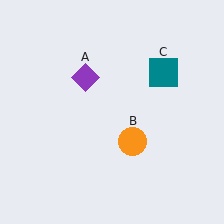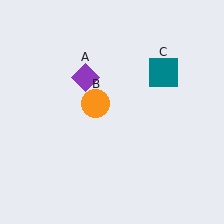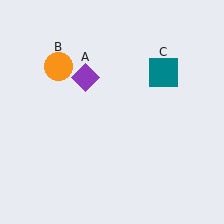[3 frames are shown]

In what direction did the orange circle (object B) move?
The orange circle (object B) moved up and to the left.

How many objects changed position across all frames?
1 object changed position: orange circle (object B).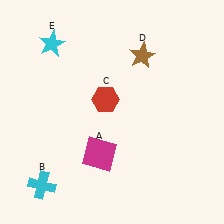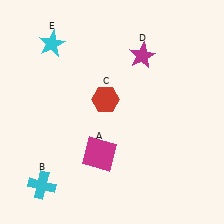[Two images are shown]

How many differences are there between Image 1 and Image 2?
There is 1 difference between the two images.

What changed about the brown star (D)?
In Image 1, D is brown. In Image 2, it changed to magenta.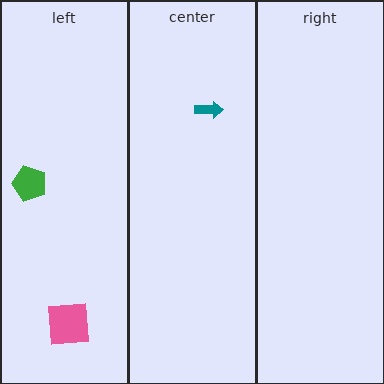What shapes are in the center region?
The teal arrow.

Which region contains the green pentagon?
The left region.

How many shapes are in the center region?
1.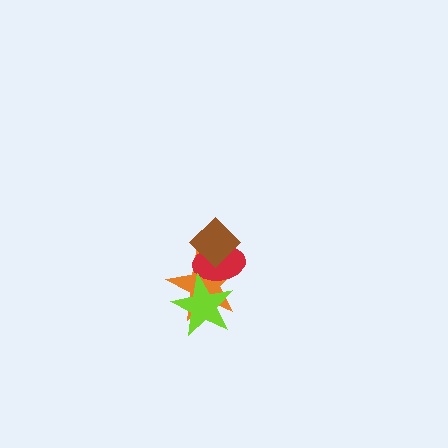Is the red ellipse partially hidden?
Yes, it is partially covered by another shape.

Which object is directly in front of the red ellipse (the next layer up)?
The brown diamond is directly in front of the red ellipse.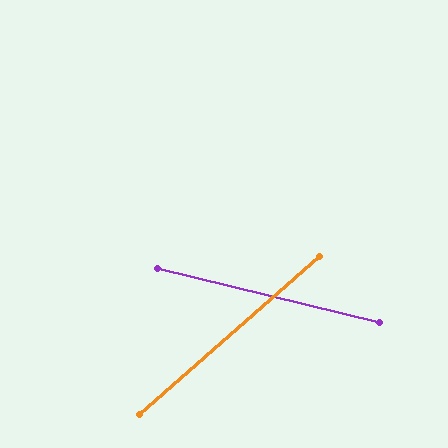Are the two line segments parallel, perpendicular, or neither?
Neither parallel nor perpendicular — they differ by about 55°.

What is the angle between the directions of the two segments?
Approximately 55 degrees.